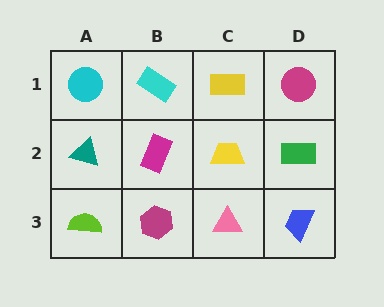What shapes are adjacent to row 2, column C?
A yellow rectangle (row 1, column C), a pink triangle (row 3, column C), a magenta rectangle (row 2, column B), a green rectangle (row 2, column D).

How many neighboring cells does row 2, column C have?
4.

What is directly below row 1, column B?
A magenta rectangle.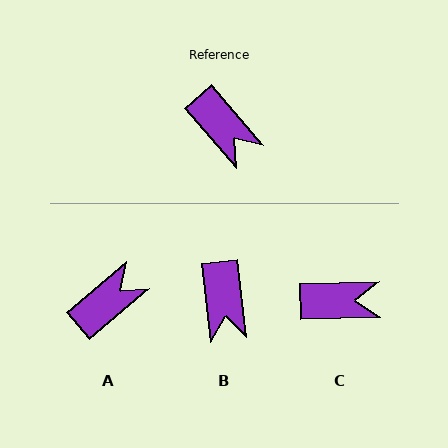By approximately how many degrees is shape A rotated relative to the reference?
Approximately 90 degrees counter-clockwise.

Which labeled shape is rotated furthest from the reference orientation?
A, about 90 degrees away.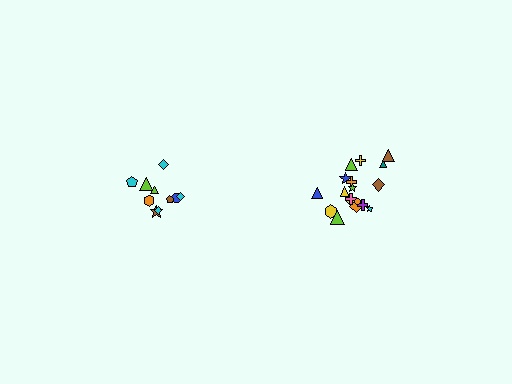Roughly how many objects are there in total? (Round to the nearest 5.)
Roughly 30 objects in total.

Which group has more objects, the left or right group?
The right group.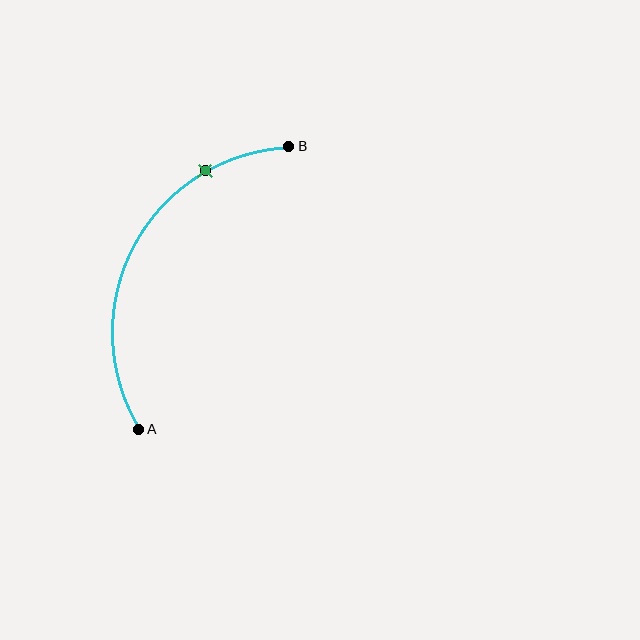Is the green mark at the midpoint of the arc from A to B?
No. The green mark lies on the arc but is closer to endpoint B. The arc midpoint would be at the point on the curve equidistant along the arc from both A and B.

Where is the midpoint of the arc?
The arc midpoint is the point on the curve farthest from the straight line joining A and B. It sits to the left of that line.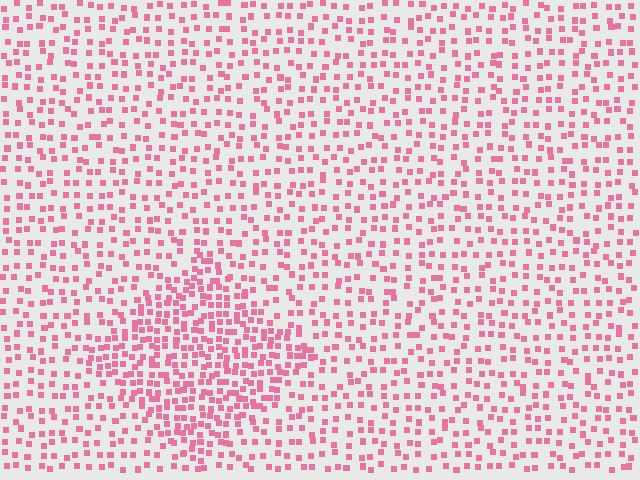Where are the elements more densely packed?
The elements are more densely packed inside the diamond boundary.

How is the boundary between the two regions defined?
The boundary is defined by a change in element density (approximately 1.9x ratio). All elements are the same color, size, and shape.